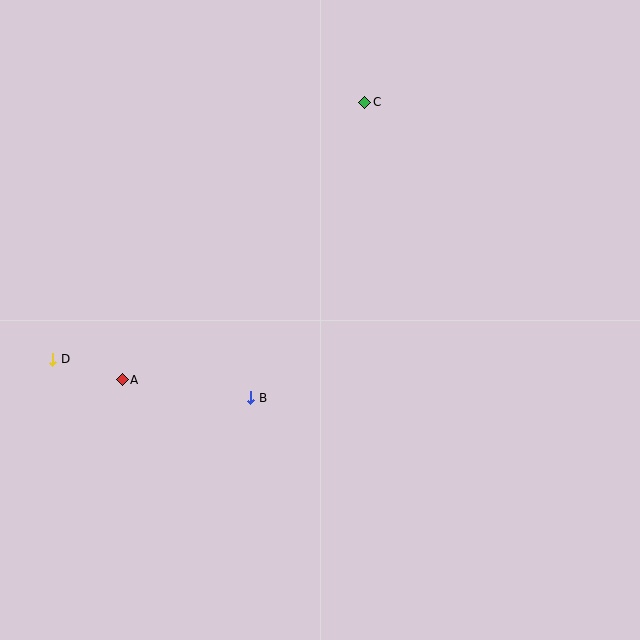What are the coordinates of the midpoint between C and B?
The midpoint between C and B is at (308, 250).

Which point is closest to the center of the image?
Point B at (251, 398) is closest to the center.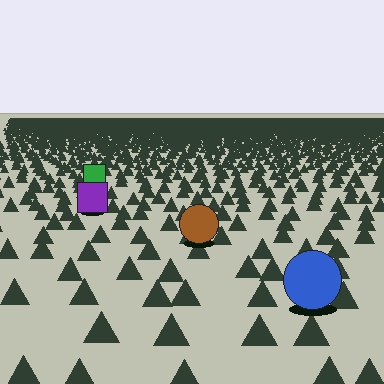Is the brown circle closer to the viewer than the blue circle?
No. The blue circle is closer — you can tell from the texture gradient: the ground texture is coarser near it.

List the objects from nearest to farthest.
From nearest to farthest: the blue circle, the brown circle, the purple square, the green square.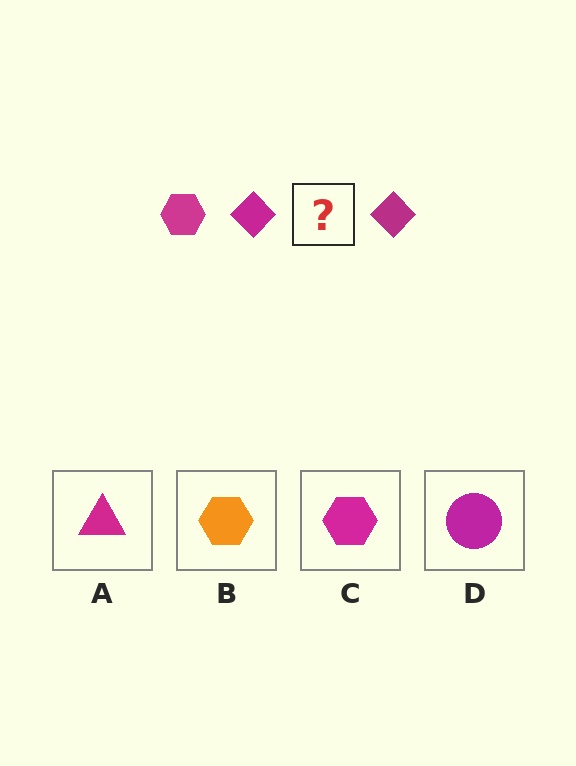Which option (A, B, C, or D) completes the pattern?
C.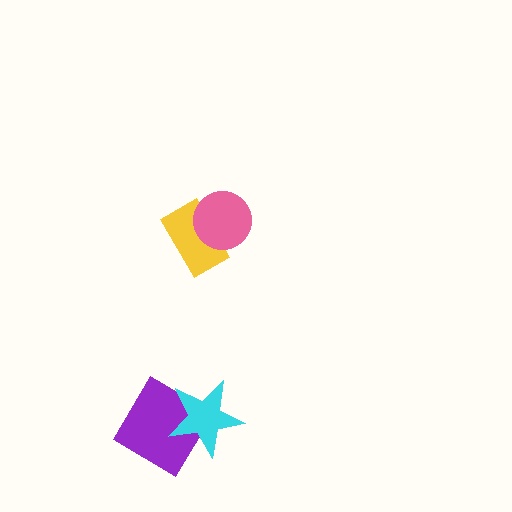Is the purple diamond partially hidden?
Yes, it is partially covered by another shape.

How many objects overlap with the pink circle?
1 object overlaps with the pink circle.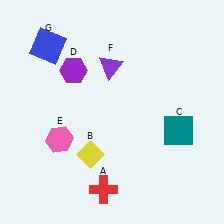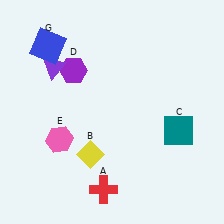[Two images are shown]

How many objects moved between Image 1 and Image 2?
1 object moved between the two images.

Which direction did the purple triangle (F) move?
The purple triangle (F) moved left.